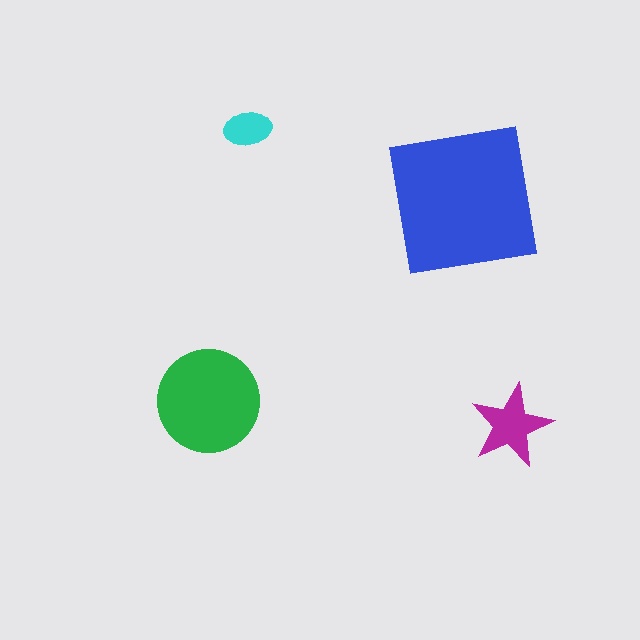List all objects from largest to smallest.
The blue square, the green circle, the magenta star, the cyan ellipse.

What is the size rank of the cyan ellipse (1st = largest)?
4th.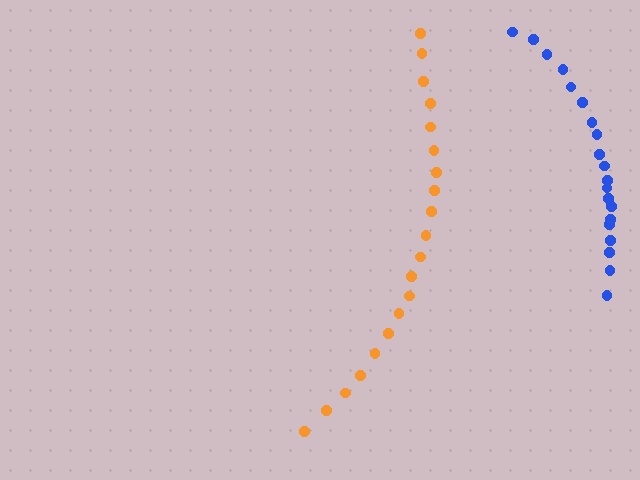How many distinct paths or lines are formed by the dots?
There are 2 distinct paths.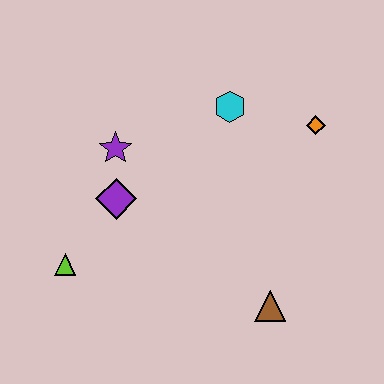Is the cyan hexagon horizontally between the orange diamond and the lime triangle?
Yes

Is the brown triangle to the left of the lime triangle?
No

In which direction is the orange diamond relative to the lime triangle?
The orange diamond is to the right of the lime triangle.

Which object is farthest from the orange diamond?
The lime triangle is farthest from the orange diamond.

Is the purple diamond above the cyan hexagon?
No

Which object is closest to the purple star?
The purple diamond is closest to the purple star.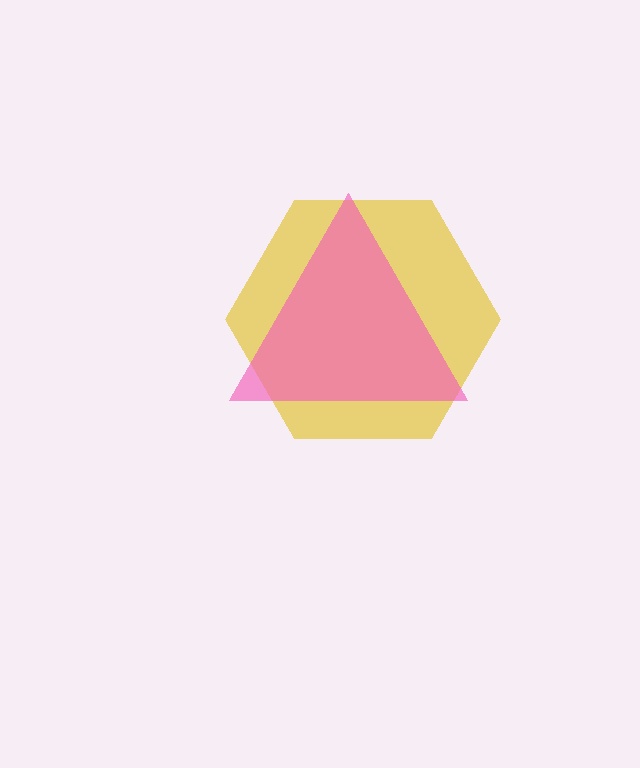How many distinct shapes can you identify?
There are 2 distinct shapes: a yellow hexagon, a pink triangle.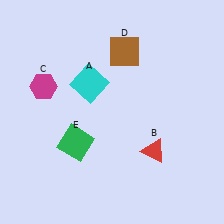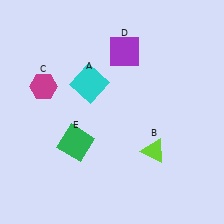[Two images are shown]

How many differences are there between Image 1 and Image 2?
There are 2 differences between the two images.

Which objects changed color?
B changed from red to lime. D changed from brown to purple.